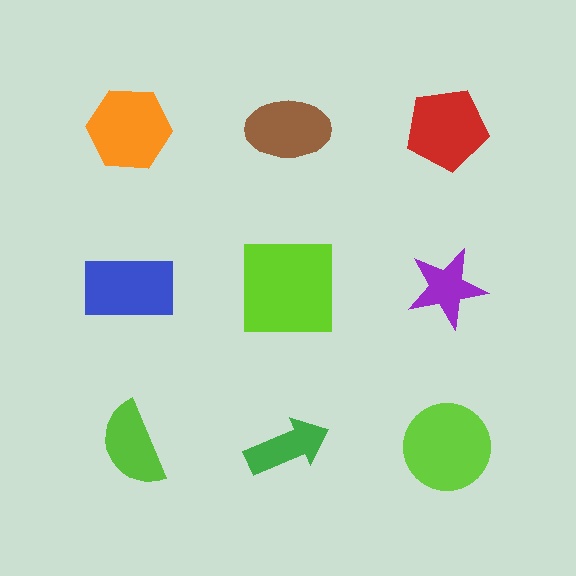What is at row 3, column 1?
A lime semicircle.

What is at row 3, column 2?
A green arrow.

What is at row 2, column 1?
A blue rectangle.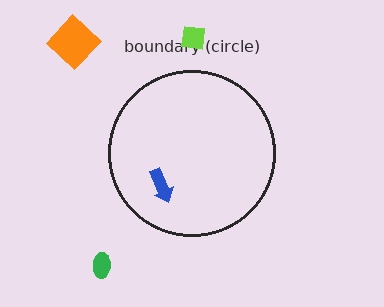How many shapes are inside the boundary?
1 inside, 3 outside.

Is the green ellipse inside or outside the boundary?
Outside.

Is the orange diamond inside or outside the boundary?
Outside.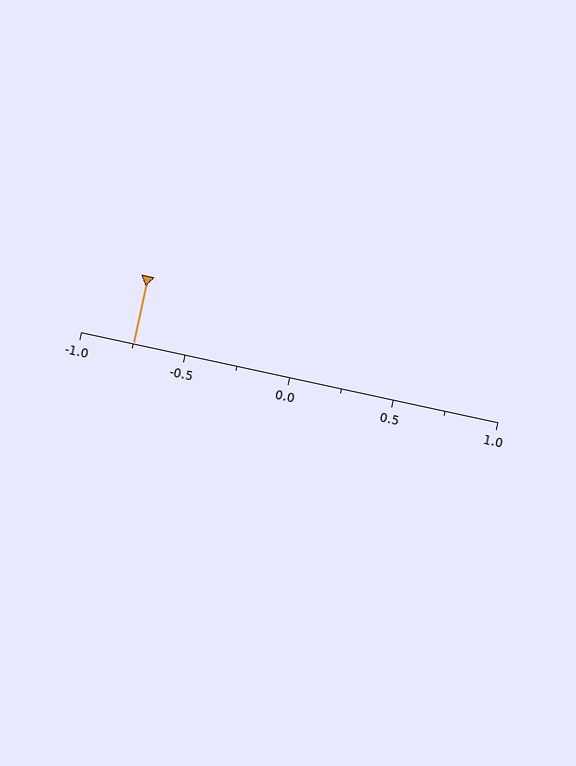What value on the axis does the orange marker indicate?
The marker indicates approximately -0.75.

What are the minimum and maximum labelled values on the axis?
The axis runs from -1.0 to 1.0.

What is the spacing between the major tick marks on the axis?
The major ticks are spaced 0.5 apart.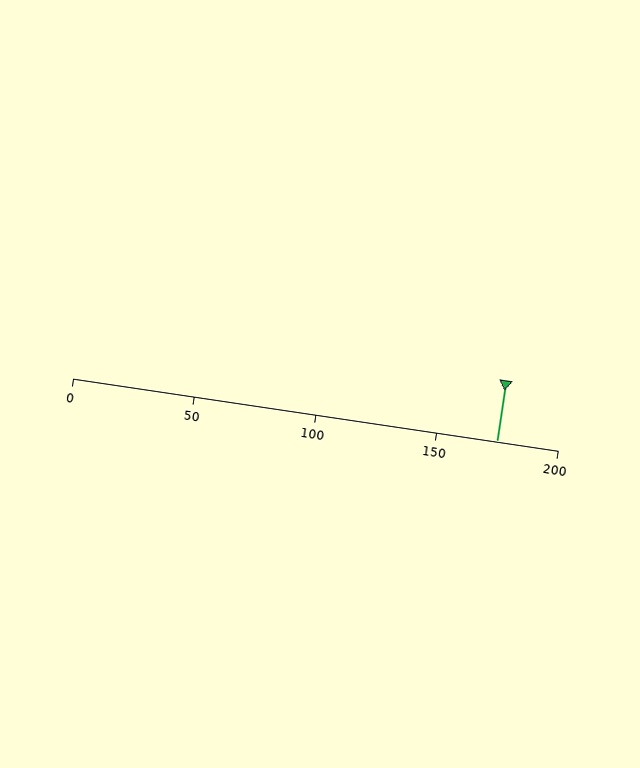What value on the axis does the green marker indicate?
The marker indicates approximately 175.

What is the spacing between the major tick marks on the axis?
The major ticks are spaced 50 apart.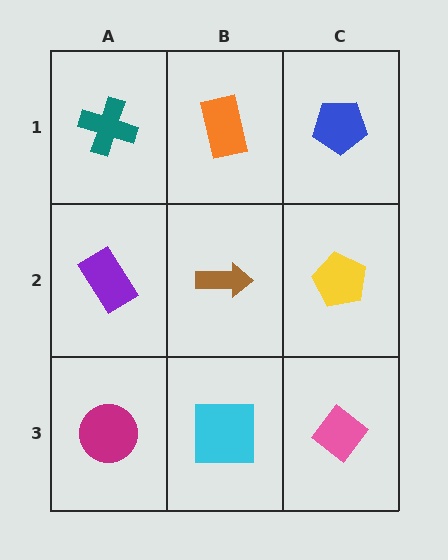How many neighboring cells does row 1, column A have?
2.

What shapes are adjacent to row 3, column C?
A yellow pentagon (row 2, column C), a cyan square (row 3, column B).